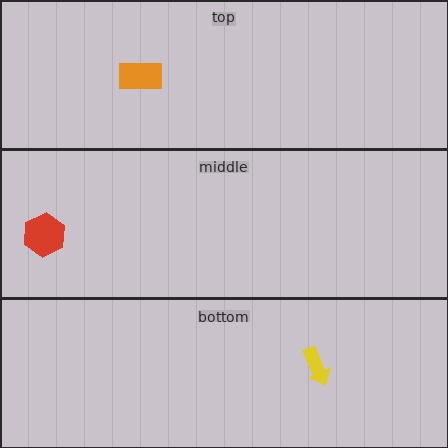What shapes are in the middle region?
The red hexagon.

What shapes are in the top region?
The orange rectangle.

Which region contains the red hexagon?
The middle region.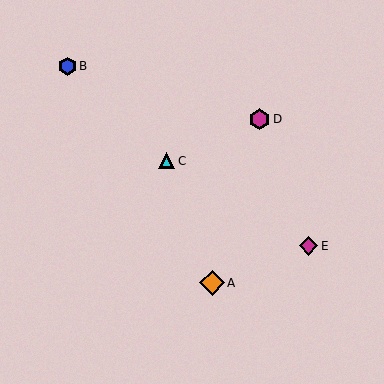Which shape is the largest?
The orange diamond (labeled A) is the largest.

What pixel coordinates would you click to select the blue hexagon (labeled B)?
Click at (67, 66) to select the blue hexagon B.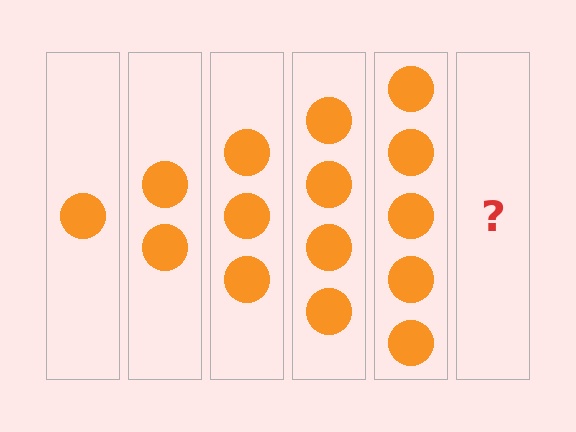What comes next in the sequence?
The next element should be 6 circles.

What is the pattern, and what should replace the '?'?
The pattern is that each step adds one more circle. The '?' should be 6 circles.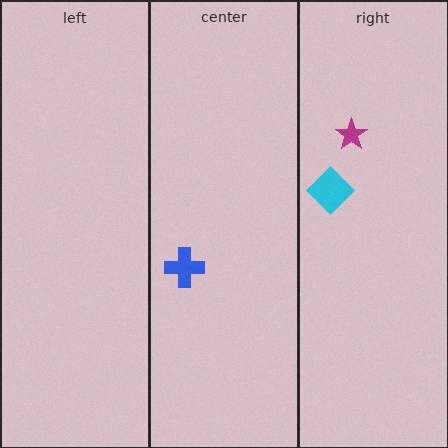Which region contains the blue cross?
The center region.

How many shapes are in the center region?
1.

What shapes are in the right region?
The magenta star, the cyan diamond.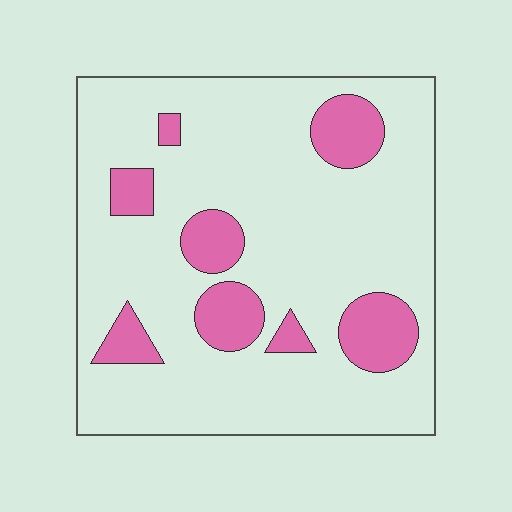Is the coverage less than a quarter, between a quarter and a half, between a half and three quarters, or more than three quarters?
Less than a quarter.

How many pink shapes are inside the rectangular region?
8.